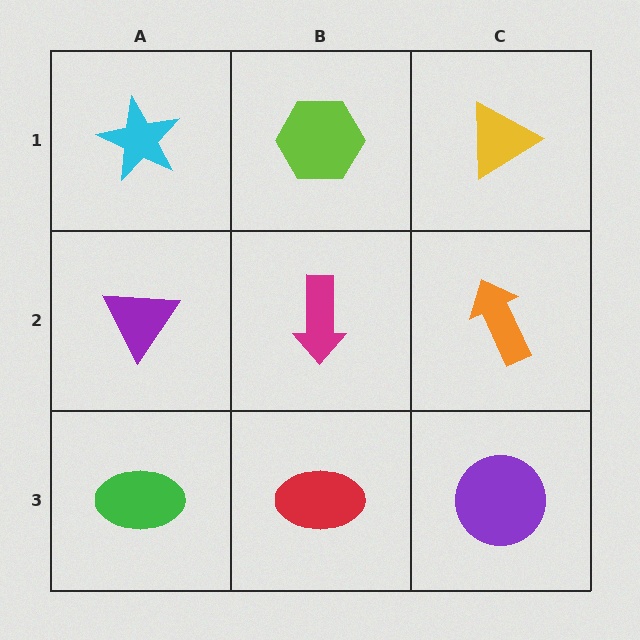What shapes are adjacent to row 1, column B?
A magenta arrow (row 2, column B), a cyan star (row 1, column A), a yellow triangle (row 1, column C).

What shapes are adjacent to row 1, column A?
A purple triangle (row 2, column A), a lime hexagon (row 1, column B).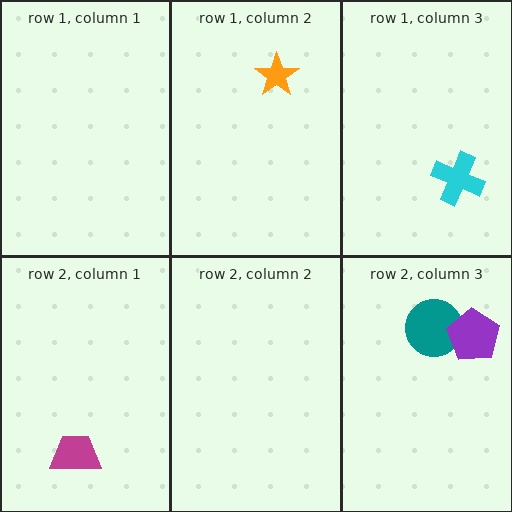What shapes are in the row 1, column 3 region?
The cyan cross.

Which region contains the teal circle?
The row 2, column 3 region.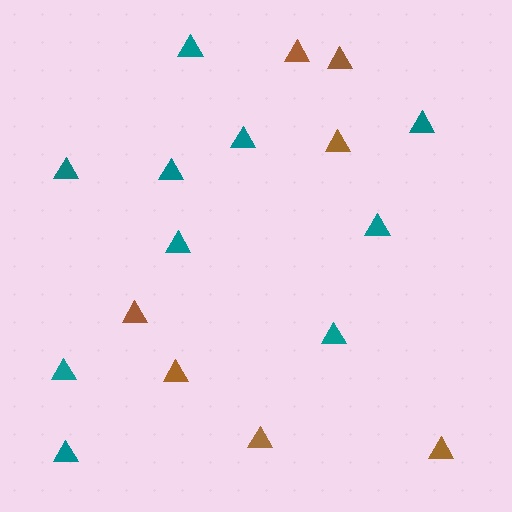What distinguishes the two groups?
There are 2 groups: one group of brown triangles (7) and one group of teal triangles (10).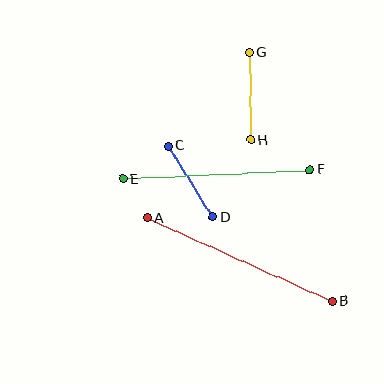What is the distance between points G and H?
The distance is approximately 88 pixels.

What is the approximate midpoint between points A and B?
The midpoint is at approximately (240, 260) pixels.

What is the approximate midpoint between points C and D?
The midpoint is at approximately (190, 182) pixels.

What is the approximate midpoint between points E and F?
The midpoint is at approximately (216, 174) pixels.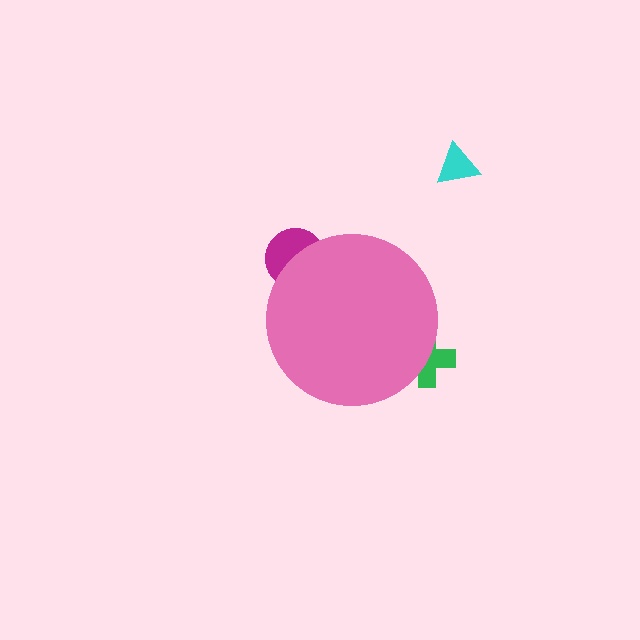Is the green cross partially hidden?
Yes, the green cross is partially hidden behind the pink circle.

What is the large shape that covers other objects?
A pink circle.